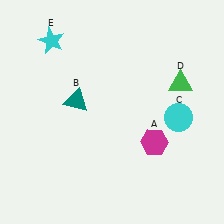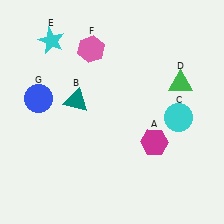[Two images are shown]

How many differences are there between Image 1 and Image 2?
There are 2 differences between the two images.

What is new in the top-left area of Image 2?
A pink hexagon (F) was added in the top-left area of Image 2.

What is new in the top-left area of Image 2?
A blue circle (G) was added in the top-left area of Image 2.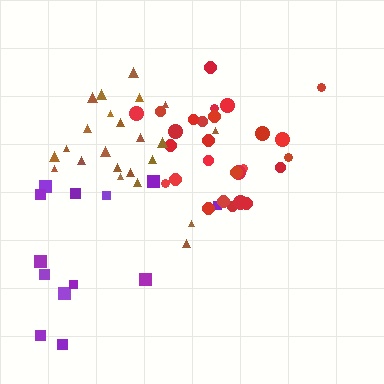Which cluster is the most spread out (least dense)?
Purple.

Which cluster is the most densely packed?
Red.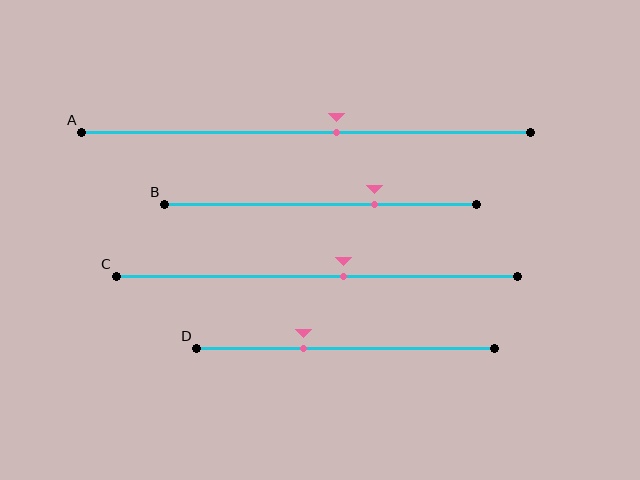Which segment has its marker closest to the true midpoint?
Segment C has its marker closest to the true midpoint.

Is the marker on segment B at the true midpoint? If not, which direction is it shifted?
No, the marker on segment B is shifted to the right by about 17% of the segment length.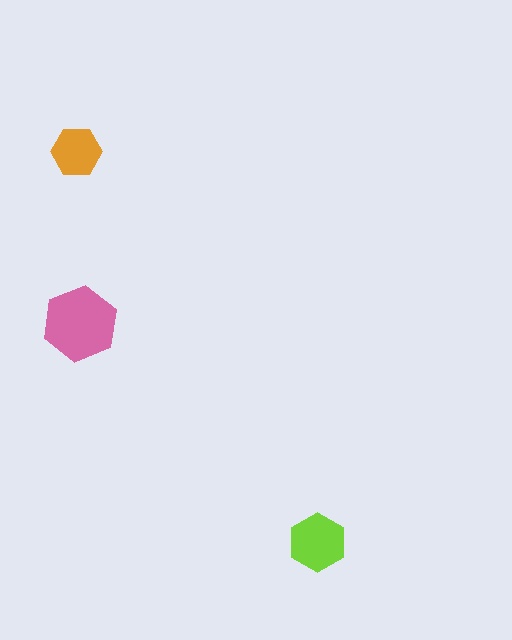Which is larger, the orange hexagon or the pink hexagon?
The pink one.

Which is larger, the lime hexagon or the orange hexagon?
The lime one.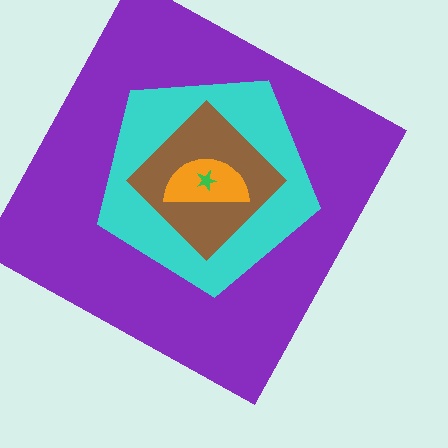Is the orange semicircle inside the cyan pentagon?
Yes.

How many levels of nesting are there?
5.